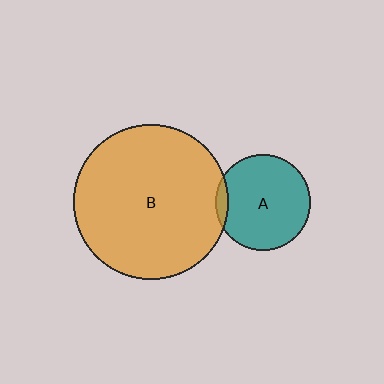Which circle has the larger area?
Circle B (orange).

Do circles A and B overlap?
Yes.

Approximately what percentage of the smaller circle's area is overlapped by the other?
Approximately 5%.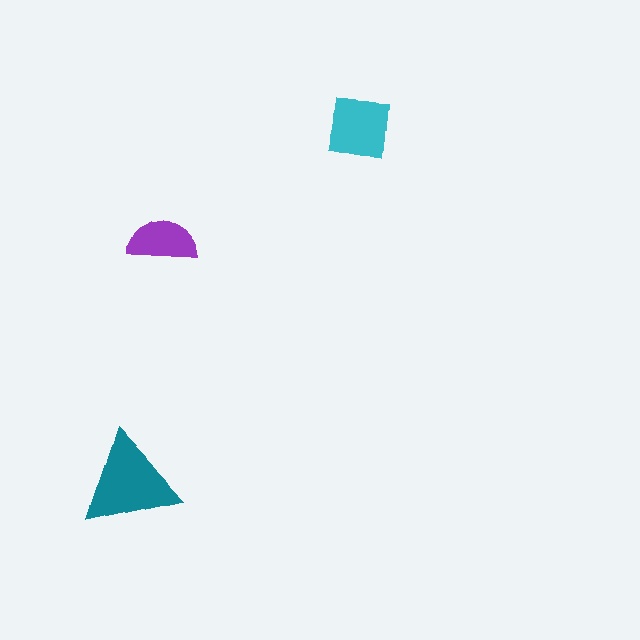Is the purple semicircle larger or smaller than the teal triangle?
Smaller.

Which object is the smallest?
The purple semicircle.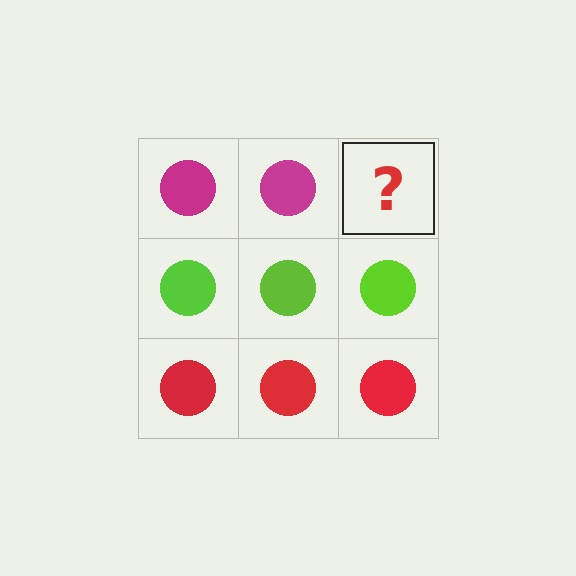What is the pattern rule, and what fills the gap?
The rule is that each row has a consistent color. The gap should be filled with a magenta circle.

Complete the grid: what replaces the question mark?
The question mark should be replaced with a magenta circle.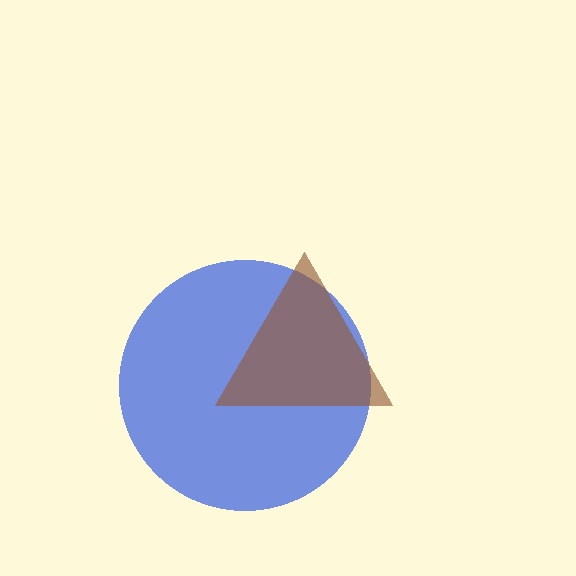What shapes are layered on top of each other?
The layered shapes are: a blue circle, a brown triangle.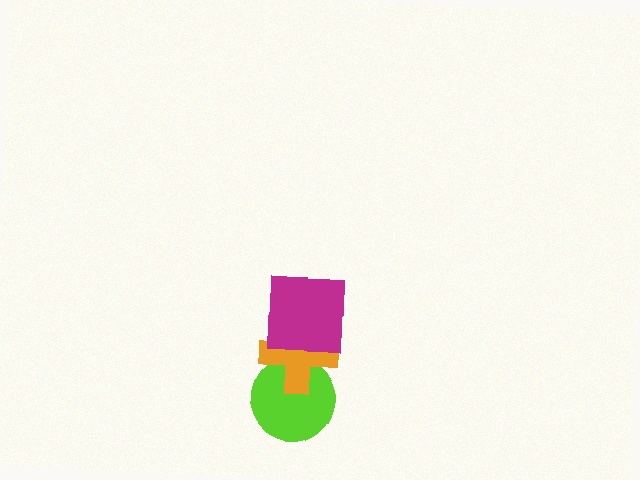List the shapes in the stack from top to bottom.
From top to bottom: the magenta square, the orange cross, the lime circle.